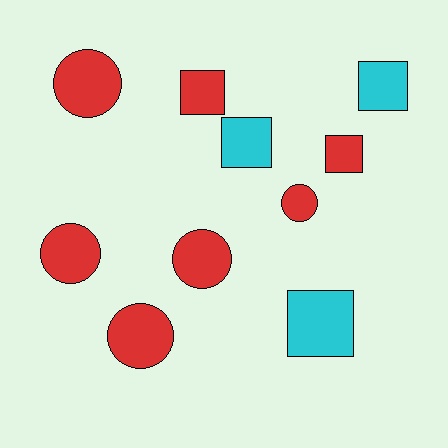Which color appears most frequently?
Red, with 7 objects.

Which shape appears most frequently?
Square, with 5 objects.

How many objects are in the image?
There are 10 objects.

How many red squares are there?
There are 2 red squares.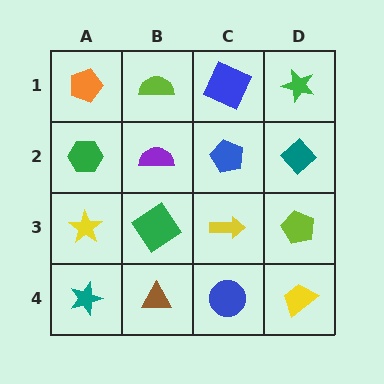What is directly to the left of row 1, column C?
A lime semicircle.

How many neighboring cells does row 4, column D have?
2.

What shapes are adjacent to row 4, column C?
A yellow arrow (row 3, column C), a brown triangle (row 4, column B), a yellow trapezoid (row 4, column D).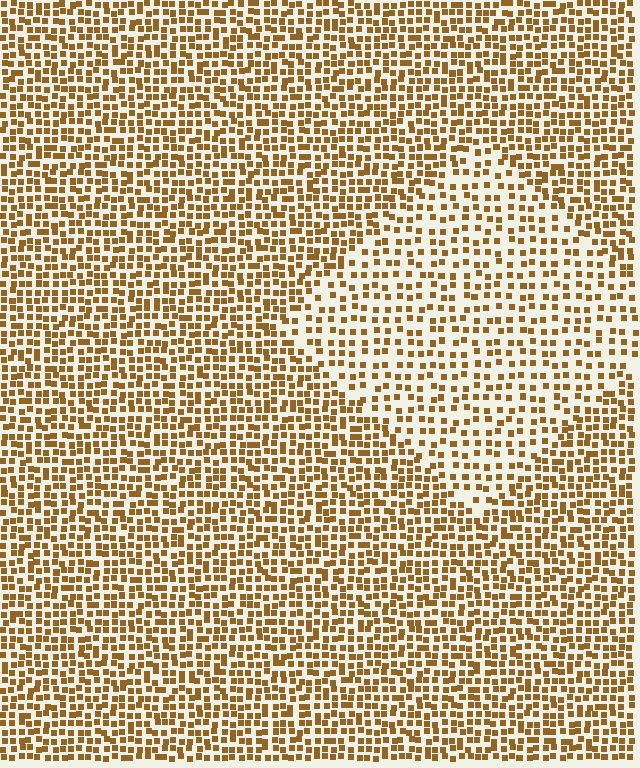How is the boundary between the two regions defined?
The boundary is defined by a change in element density (approximately 1.8x ratio). All elements are the same color, size, and shape.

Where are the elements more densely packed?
The elements are more densely packed outside the diamond boundary.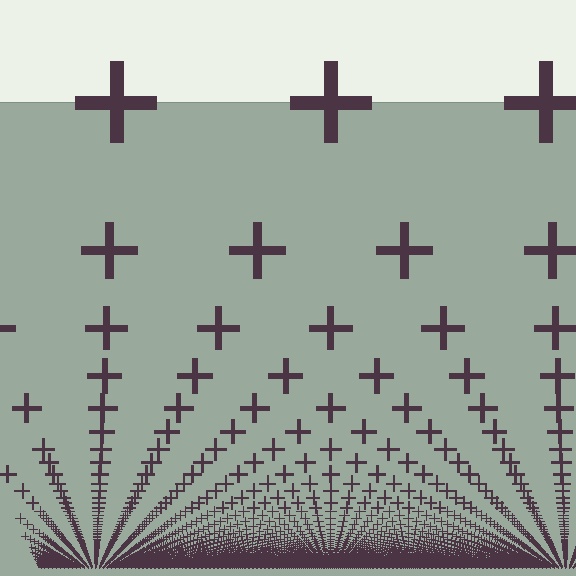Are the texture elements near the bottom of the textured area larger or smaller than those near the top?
Smaller. The gradient is inverted — elements near the bottom are smaller and denser.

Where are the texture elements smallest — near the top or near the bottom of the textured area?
Near the bottom.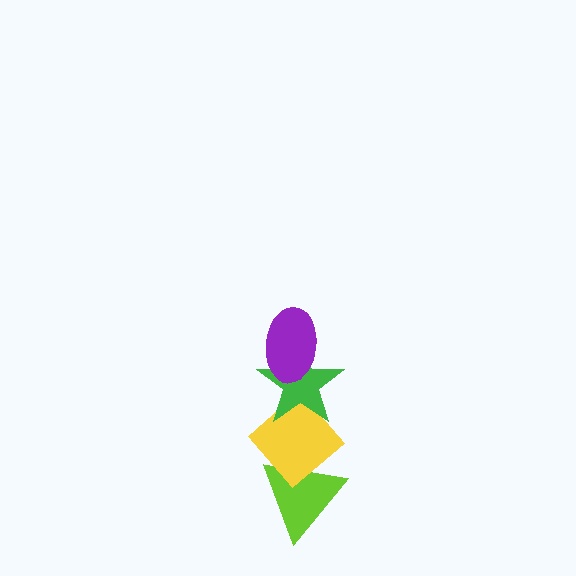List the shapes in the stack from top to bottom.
From top to bottom: the purple ellipse, the green star, the yellow diamond, the lime triangle.